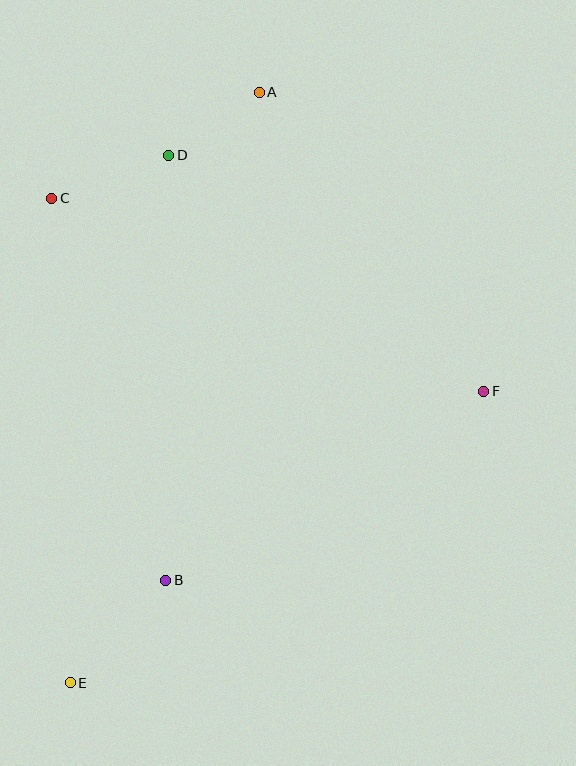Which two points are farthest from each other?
Points A and E are farthest from each other.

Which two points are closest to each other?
Points A and D are closest to each other.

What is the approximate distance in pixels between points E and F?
The distance between E and F is approximately 506 pixels.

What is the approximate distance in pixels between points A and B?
The distance between A and B is approximately 497 pixels.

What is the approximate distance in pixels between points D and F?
The distance between D and F is approximately 393 pixels.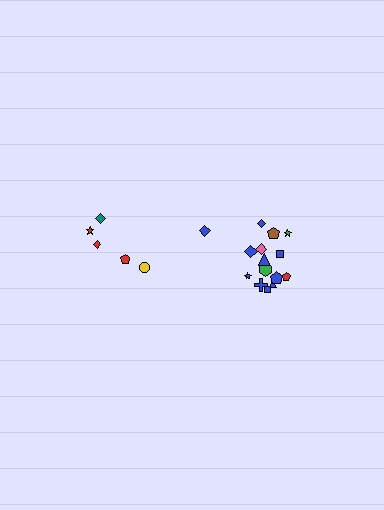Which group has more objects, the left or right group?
The right group.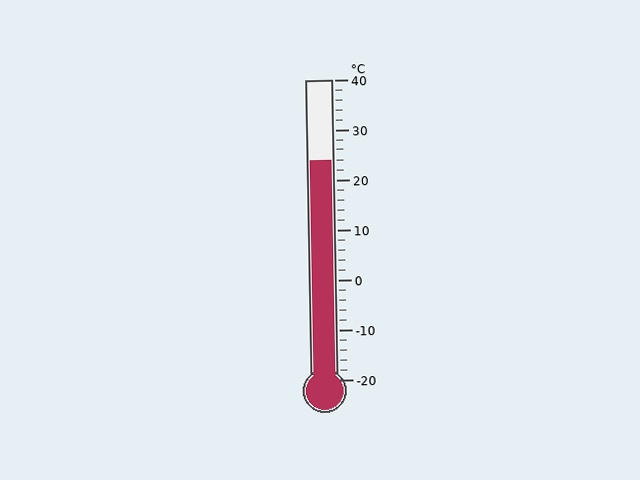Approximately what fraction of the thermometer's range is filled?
The thermometer is filled to approximately 75% of its range.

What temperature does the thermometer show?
The thermometer shows approximately 24°C.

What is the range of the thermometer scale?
The thermometer scale ranges from -20°C to 40°C.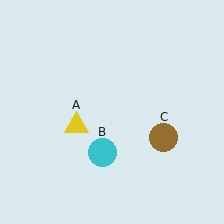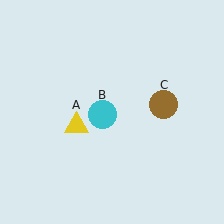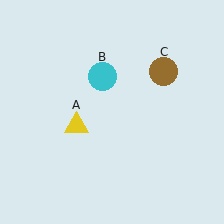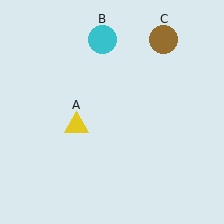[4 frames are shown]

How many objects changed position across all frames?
2 objects changed position: cyan circle (object B), brown circle (object C).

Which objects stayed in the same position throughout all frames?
Yellow triangle (object A) remained stationary.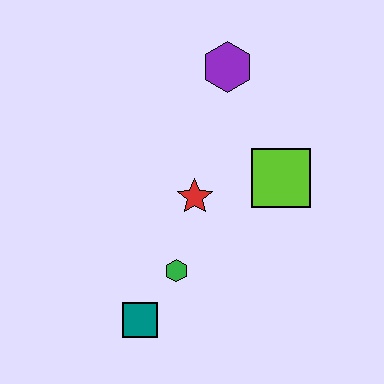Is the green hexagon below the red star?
Yes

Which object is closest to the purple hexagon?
The lime square is closest to the purple hexagon.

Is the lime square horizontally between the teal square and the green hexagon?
No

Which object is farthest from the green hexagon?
The purple hexagon is farthest from the green hexagon.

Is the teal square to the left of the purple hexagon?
Yes